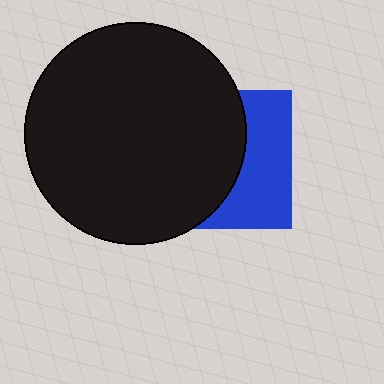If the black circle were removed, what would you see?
You would see the complete blue square.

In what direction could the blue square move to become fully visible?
The blue square could move right. That would shift it out from behind the black circle entirely.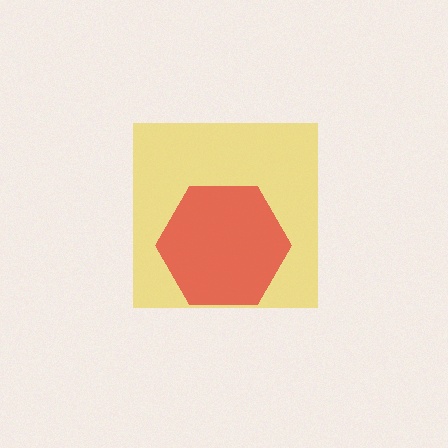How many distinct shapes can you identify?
There are 2 distinct shapes: a yellow square, a red hexagon.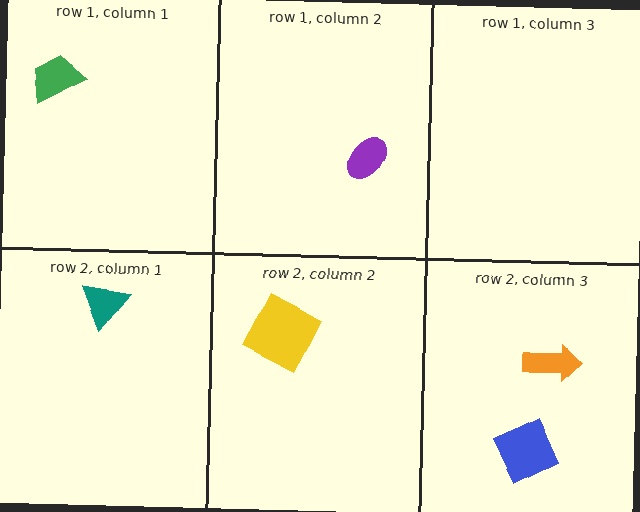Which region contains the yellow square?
The row 2, column 2 region.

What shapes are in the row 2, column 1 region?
The teal triangle.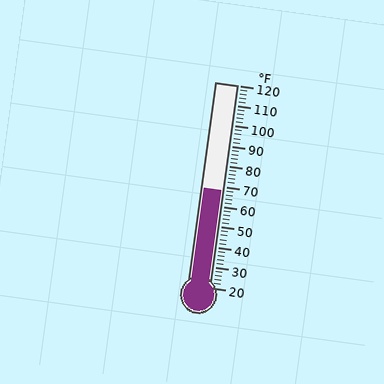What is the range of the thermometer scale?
The thermometer scale ranges from 20°F to 120°F.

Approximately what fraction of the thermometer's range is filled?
The thermometer is filled to approximately 50% of its range.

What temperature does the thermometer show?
The thermometer shows approximately 68°F.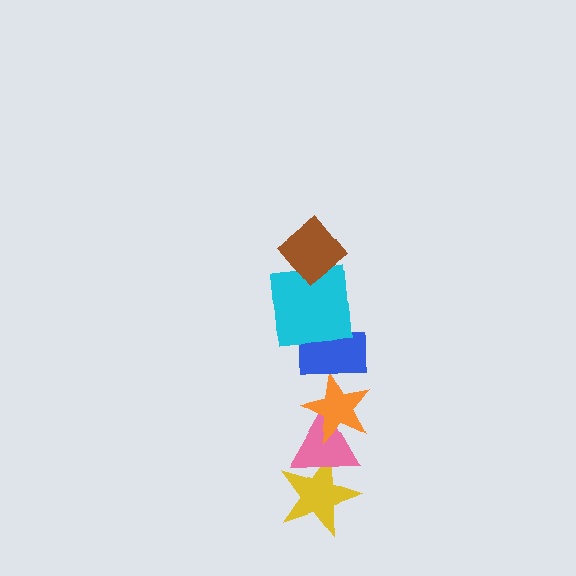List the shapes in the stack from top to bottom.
From top to bottom: the brown diamond, the cyan square, the blue rectangle, the orange star, the pink triangle, the yellow star.